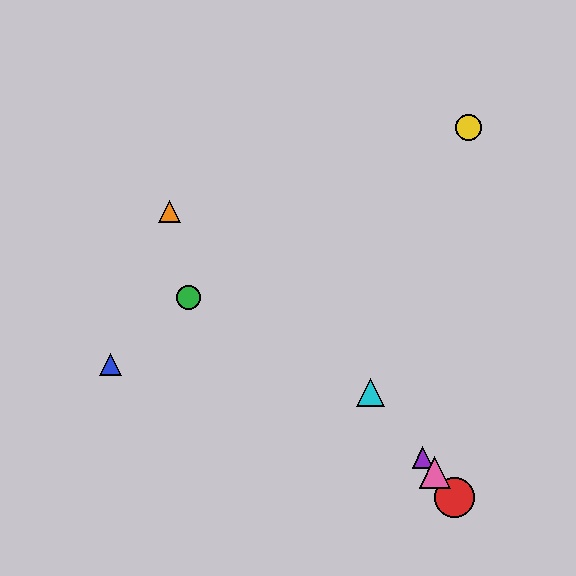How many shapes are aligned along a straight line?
4 shapes (the red circle, the purple triangle, the cyan triangle, the pink triangle) are aligned along a straight line.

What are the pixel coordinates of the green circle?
The green circle is at (188, 297).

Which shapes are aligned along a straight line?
The red circle, the purple triangle, the cyan triangle, the pink triangle are aligned along a straight line.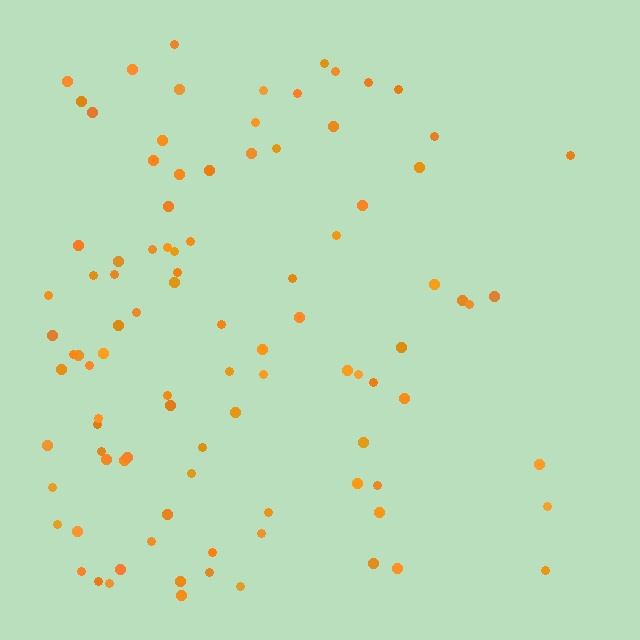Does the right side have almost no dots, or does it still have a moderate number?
Still a moderate number, just noticeably fewer than the left.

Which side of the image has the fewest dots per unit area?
The right.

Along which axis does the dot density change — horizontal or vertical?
Horizontal.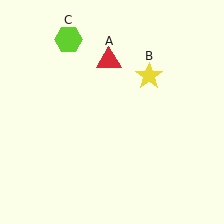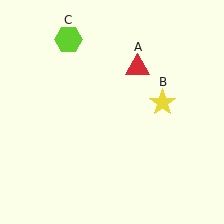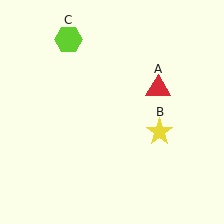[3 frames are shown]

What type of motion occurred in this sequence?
The red triangle (object A), yellow star (object B) rotated clockwise around the center of the scene.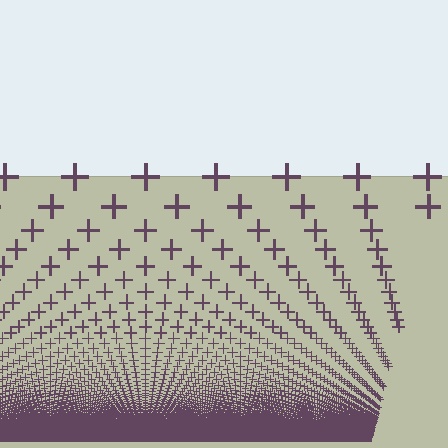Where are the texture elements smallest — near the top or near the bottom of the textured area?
Near the bottom.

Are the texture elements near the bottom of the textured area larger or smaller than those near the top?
Smaller. The gradient is inverted — elements near the bottom are smaller and denser.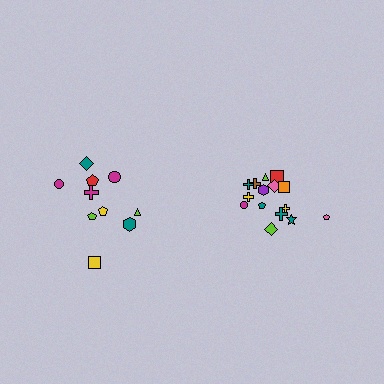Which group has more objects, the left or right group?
The right group.